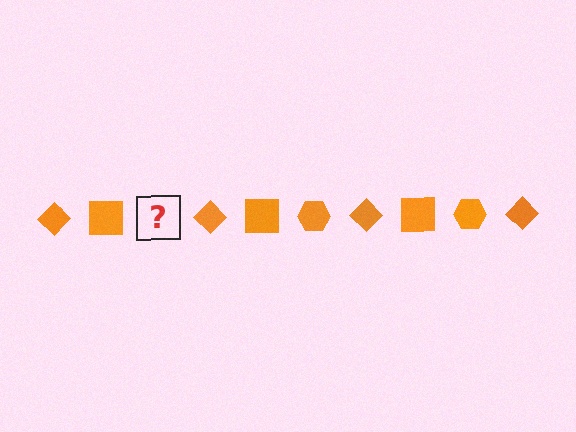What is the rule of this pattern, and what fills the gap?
The rule is that the pattern cycles through diamond, square, hexagon shapes in orange. The gap should be filled with an orange hexagon.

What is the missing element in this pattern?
The missing element is an orange hexagon.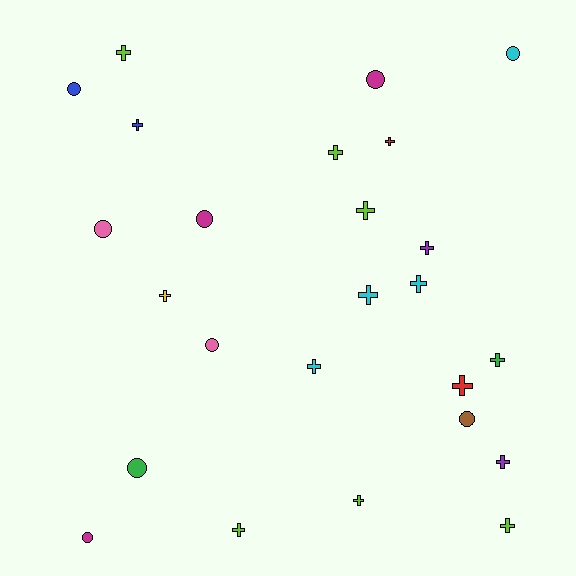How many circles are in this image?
There are 9 circles.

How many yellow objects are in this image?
There is 1 yellow object.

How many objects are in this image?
There are 25 objects.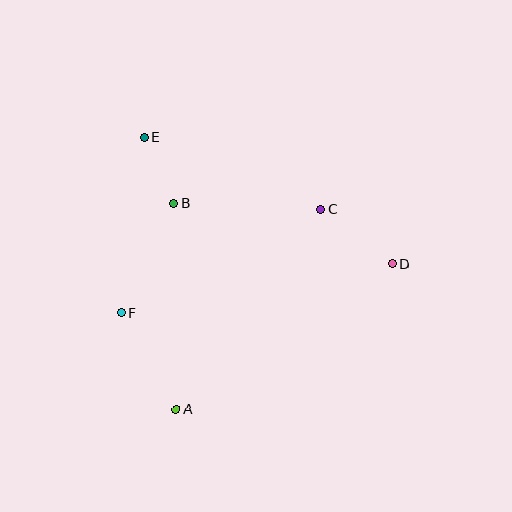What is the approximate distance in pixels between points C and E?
The distance between C and E is approximately 190 pixels.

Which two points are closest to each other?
Points B and E are closest to each other.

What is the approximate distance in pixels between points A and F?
The distance between A and F is approximately 111 pixels.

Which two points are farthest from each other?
Points D and E are farthest from each other.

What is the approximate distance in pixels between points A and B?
The distance between A and B is approximately 206 pixels.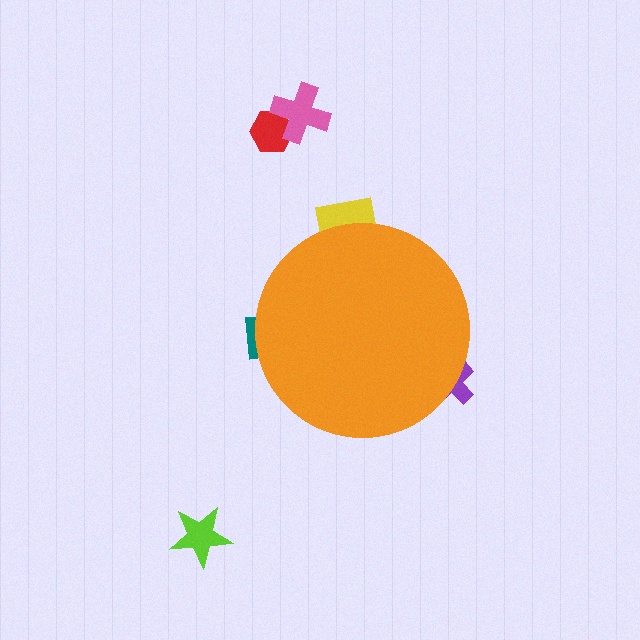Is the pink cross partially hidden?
No, the pink cross is fully visible.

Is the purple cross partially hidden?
Yes, the purple cross is partially hidden behind the orange circle.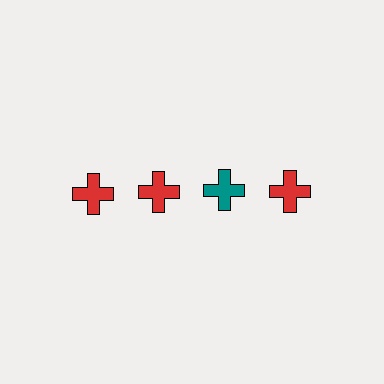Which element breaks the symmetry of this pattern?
The teal cross in the top row, center column breaks the symmetry. All other shapes are red crosses.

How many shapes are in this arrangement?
There are 4 shapes arranged in a grid pattern.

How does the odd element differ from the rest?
It has a different color: teal instead of red.